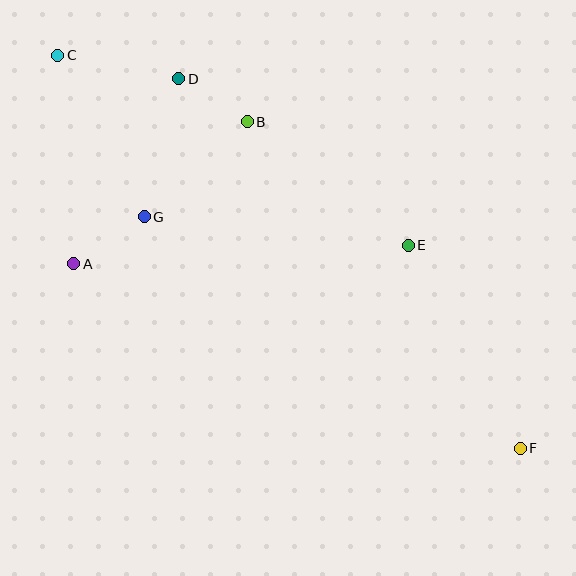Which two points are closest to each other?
Points B and D are closest to each other.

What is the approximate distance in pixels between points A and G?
The distance between A and G is approximately 85 pixels.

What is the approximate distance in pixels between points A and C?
The distance between A and C is approximately 209 pixels.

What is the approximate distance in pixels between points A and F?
The distance between A and F is approximately 483 pixels.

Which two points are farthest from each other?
Points C and F are farthest from each other.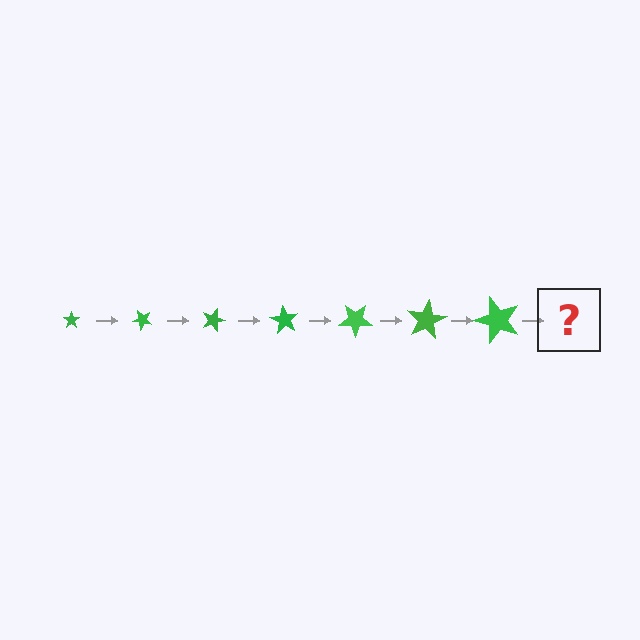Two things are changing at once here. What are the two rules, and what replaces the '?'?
The two rules are that the star grows larger each step and it rotates 45 degrees each step. The '?' should be a star, larger than the previous one and rotated 315 degrees from the start.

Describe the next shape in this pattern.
It should be a star, larger than the previous one and rotated 315 degrees from the start.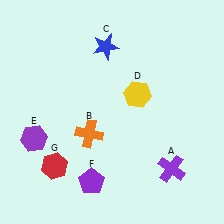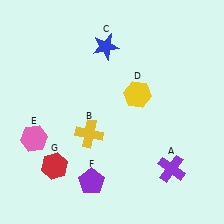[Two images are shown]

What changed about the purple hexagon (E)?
In Image 1, E is purple. In Image 2, it changed to pink.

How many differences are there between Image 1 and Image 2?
There are 2 differences between the two images.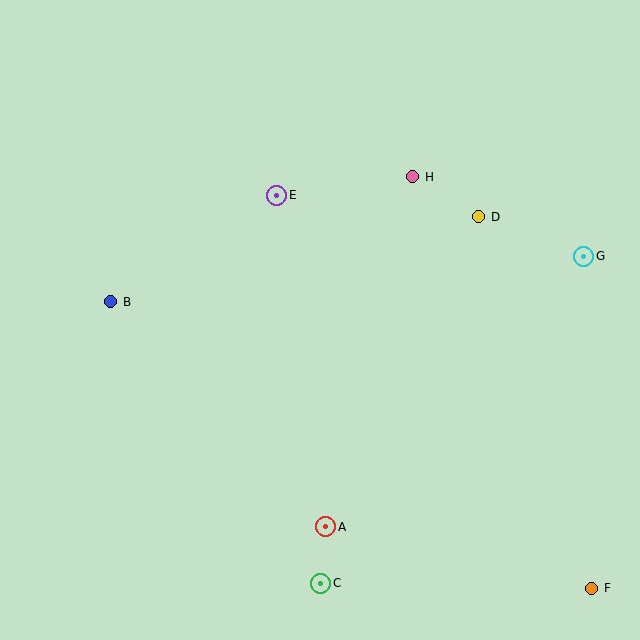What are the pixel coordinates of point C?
Point C is at (321, 583).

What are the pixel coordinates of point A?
Point A is at (325, 527).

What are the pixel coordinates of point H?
Point H is at (413, 177).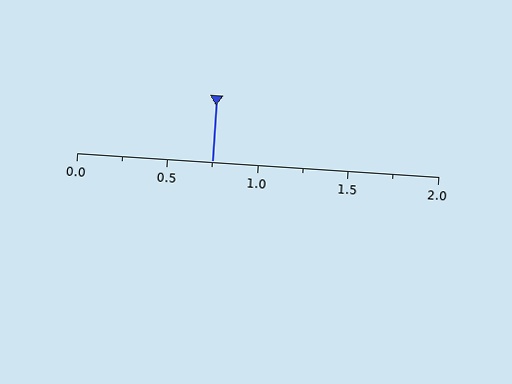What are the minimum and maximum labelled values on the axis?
The axis runs from 0.0 to 2.0.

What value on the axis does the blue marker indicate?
The marker indicates approximately 0.75.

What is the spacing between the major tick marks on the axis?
The major ticks are spaced 0.5 apart.